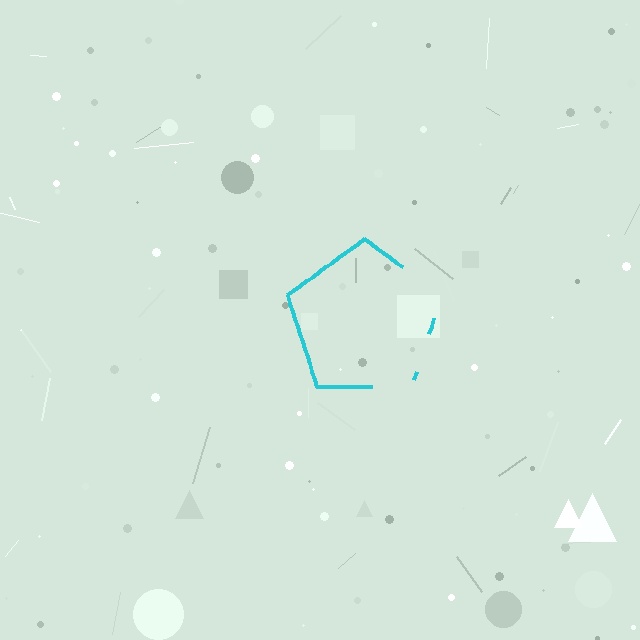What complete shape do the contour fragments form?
The contour fragments form a pentagon.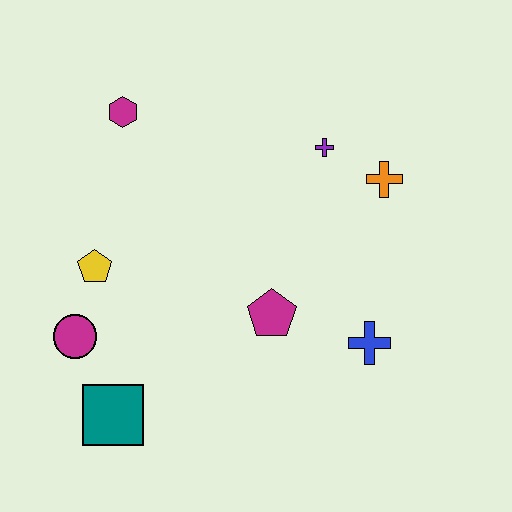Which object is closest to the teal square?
The magenta circle is closest to the teal square.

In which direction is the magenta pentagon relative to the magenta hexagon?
The magenta pentagon is below the magenta hexagon.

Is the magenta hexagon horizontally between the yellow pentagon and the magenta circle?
No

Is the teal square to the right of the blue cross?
No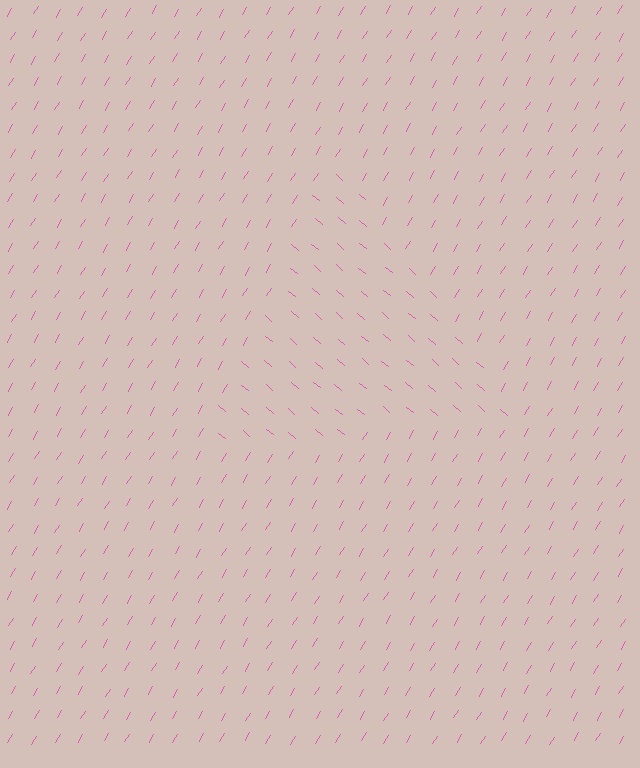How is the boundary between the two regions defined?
The boundary is defined purely by a change in line orientation (approximately 80 degrees difference). All lines are the same color and thickness.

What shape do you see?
I see a triangle.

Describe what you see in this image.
The image is filled with small pink line segments. A triangle region in the image has lines oriented differently from the surrounding lines, creating a visible texture boundary.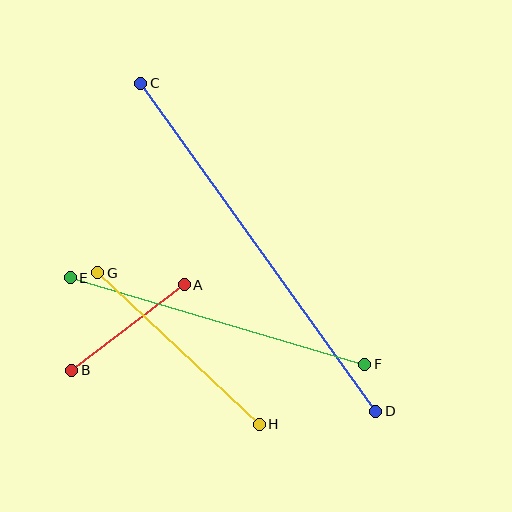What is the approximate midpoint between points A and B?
The midpoint is at approximately (128, 328) pixels.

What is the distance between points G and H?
The distance is approximately 222 pixels.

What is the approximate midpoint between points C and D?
The midpoint is at approximately (258, 247) pixels.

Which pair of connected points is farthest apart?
Points C and D are farthest apart.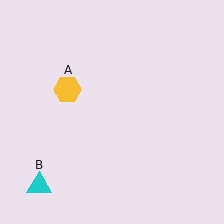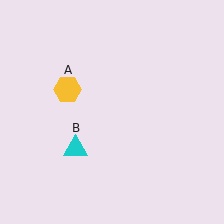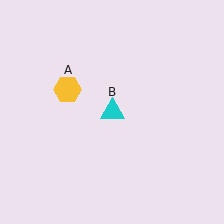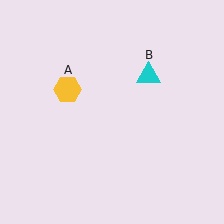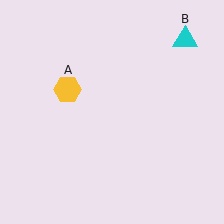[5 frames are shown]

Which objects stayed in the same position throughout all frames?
Yellow hexagon (object A) remained stationary.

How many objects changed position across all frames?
1 object changed position: cyan triangle (object B).